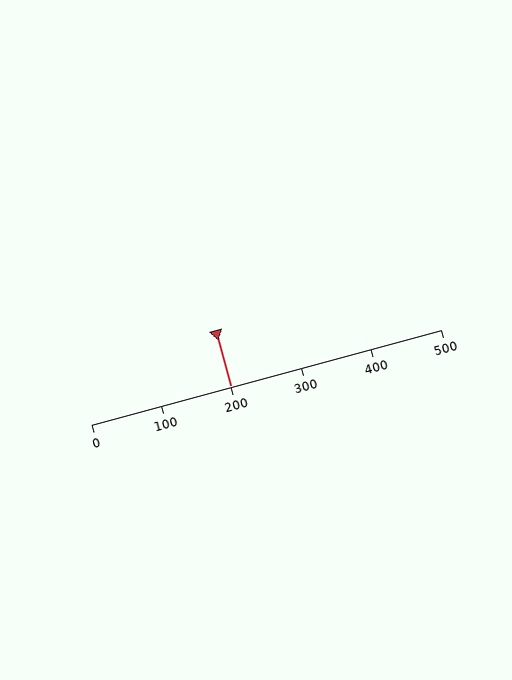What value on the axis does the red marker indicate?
The marker indicates approximately 200.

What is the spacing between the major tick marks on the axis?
The major ticks are spaced 100 apart.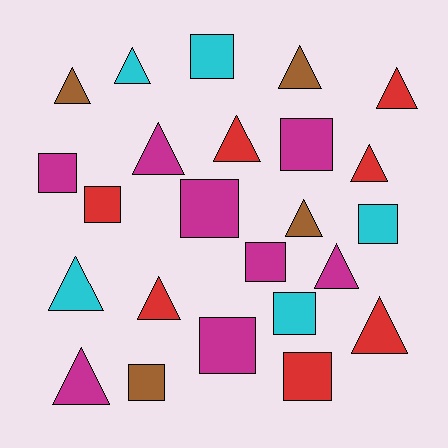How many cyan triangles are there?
There are 2 cyan triangles.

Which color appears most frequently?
Magenta, with 8 objects.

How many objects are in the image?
There are 24 objects.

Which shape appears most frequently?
Triangle, with 13 objects.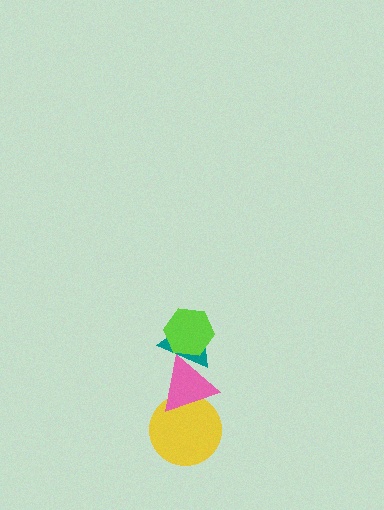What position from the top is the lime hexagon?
The lime hexagon is 1st from the top.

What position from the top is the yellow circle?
The yellow circle is 4th from the top.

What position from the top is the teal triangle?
The teal triangle is 2nd from the top.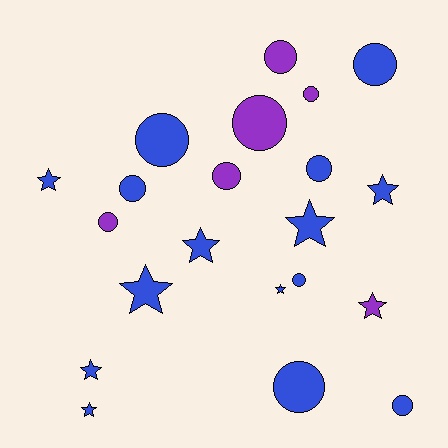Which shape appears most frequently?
Circle, with 12 objects.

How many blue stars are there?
There are 8 blue stars.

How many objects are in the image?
There are 21 objects.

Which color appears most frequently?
Blue, with 15 objects.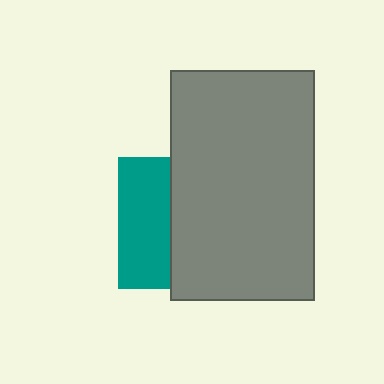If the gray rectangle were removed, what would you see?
You would see the complete teal square.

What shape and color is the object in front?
The object in front is a gray rectangle.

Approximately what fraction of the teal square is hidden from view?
Roughly 61% of the teal square is hidden behind the gray rectangle.